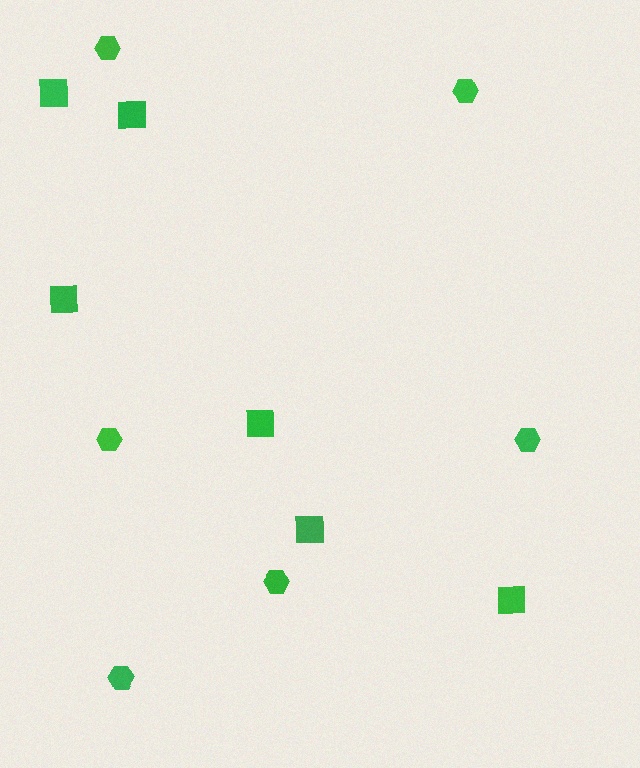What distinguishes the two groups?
There are 2 groups: one group of squares (6) and one group of hexagons (6).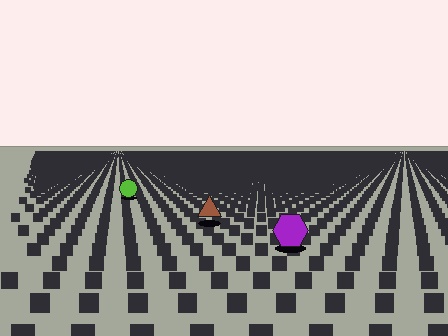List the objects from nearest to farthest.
From nearest to farthest: the purple hexagon, the brown triangle, the lime circle.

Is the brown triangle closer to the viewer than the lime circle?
Yes. The brown triangle is closer — you can tell from the texture gradient: the ground texture is coarser near it.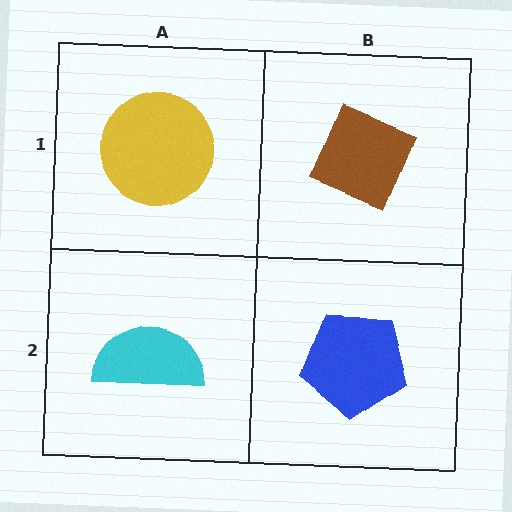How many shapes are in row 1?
2 shapes.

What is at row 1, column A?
A yellow circle.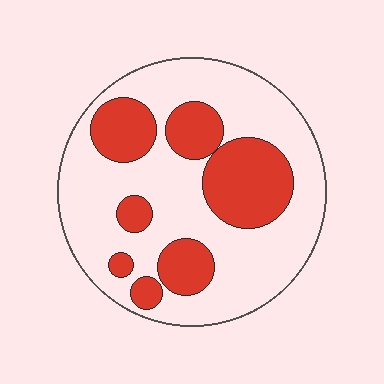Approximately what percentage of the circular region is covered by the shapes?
Approximately 30%.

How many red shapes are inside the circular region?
7.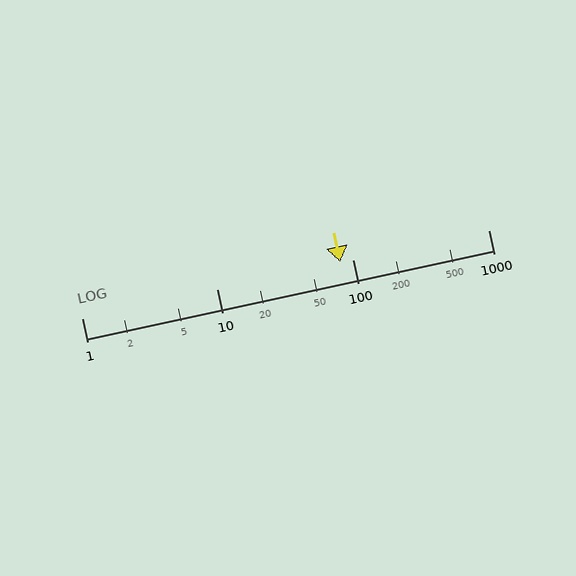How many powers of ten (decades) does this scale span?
The scale spans 3 decades, from 1 to 1000.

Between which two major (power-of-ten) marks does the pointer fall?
The pointer is between 10 and 100.